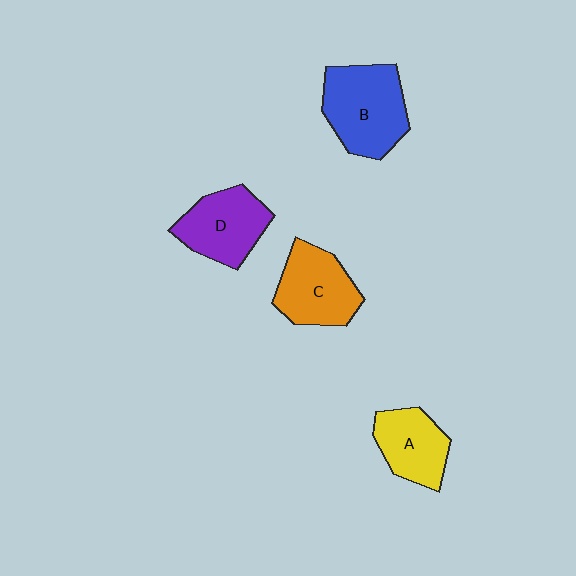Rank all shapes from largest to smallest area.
From largest to smallest: B (blue), C (orange), D (purple), A (yellow).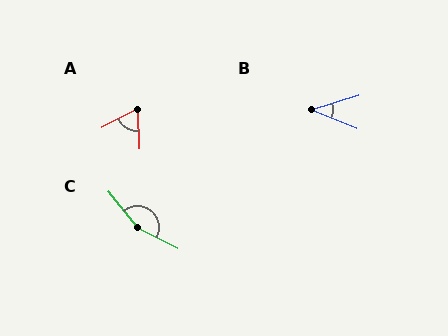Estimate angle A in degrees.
Approximately 66 degrees.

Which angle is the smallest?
B, at approximately 38 degrees.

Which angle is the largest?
C, at approximately 156 degrees.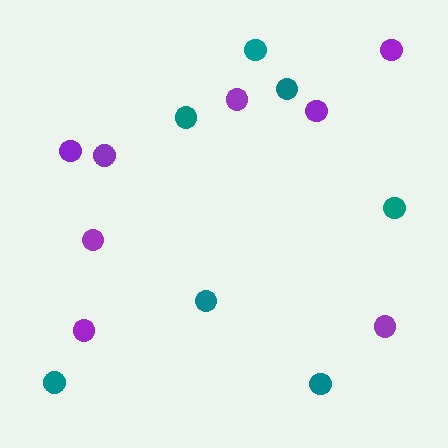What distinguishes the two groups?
There are 2 groups: one group of teal circles (7) and one group of purple circles (8).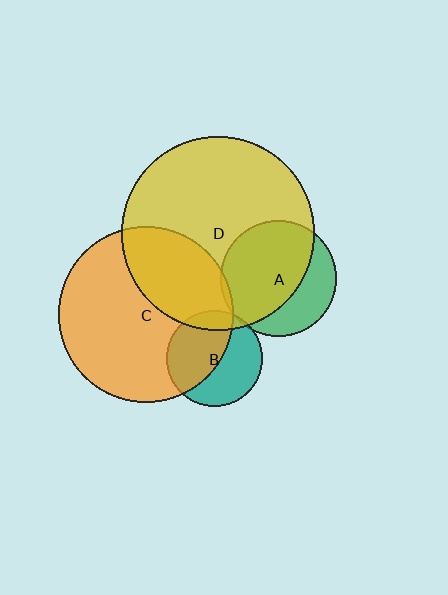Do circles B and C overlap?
Yes.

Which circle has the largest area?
Circle D (yellow).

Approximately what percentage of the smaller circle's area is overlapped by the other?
Approximately 50%.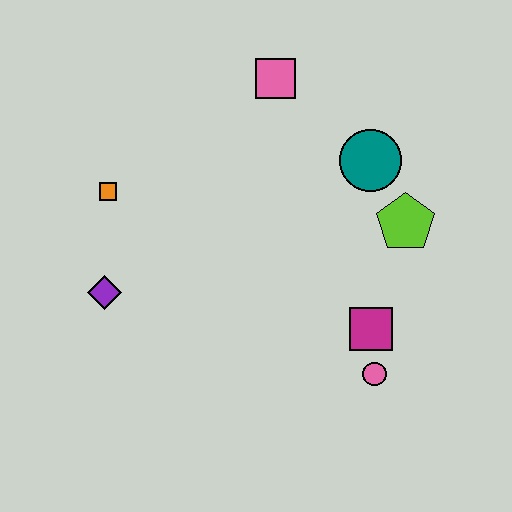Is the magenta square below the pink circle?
No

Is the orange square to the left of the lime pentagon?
Yes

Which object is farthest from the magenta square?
The orange square is farthest from the magenta square.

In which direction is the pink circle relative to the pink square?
The pink circle is below the pink square.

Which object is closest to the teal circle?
The lime pentagon is closest to the teal circle.